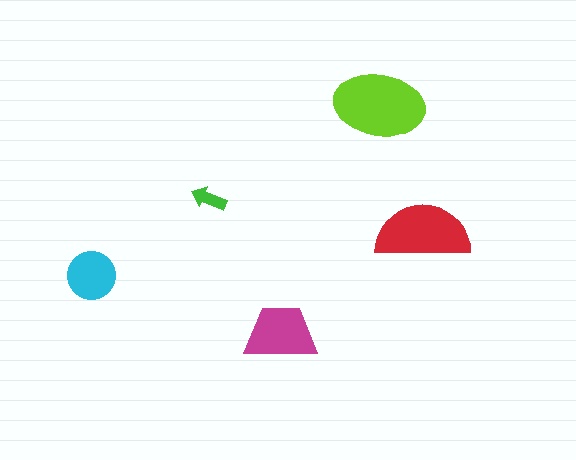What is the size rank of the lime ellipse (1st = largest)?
1st.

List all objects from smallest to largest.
The green arrow, the cyan circle, the magenta trapezoid, the red semicircle, the lime ellipse.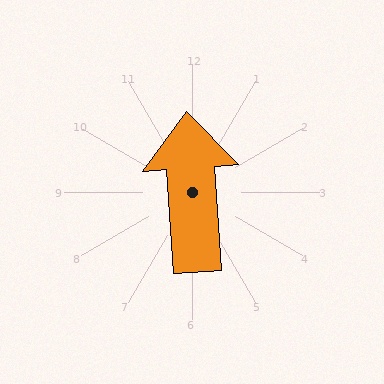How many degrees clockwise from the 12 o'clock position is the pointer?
Approximately 356 degrees.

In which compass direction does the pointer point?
North.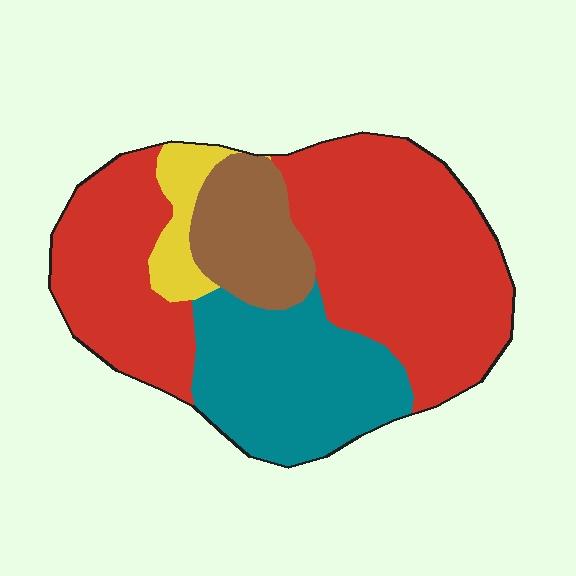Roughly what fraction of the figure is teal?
Teal takes up about one quarter (1/4) of the figure.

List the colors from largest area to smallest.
From largest to smallest: red, teal, brown, yellow.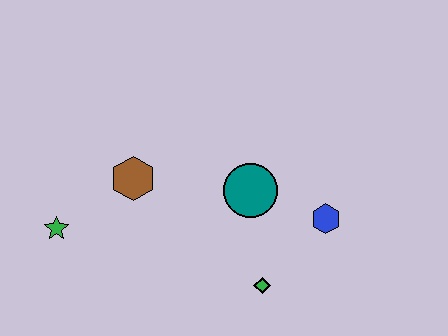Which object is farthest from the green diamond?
The green star is farthest from the green diamond.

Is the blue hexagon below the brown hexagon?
Yes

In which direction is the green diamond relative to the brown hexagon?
The green diamond is to the right of the brown hexagon.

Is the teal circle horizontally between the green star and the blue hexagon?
Yes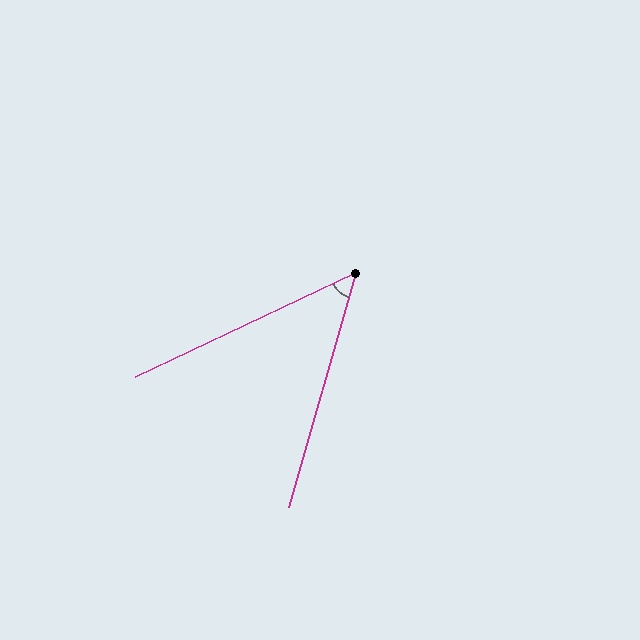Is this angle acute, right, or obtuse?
It is acute.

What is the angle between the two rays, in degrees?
Approximately 49 degrees.